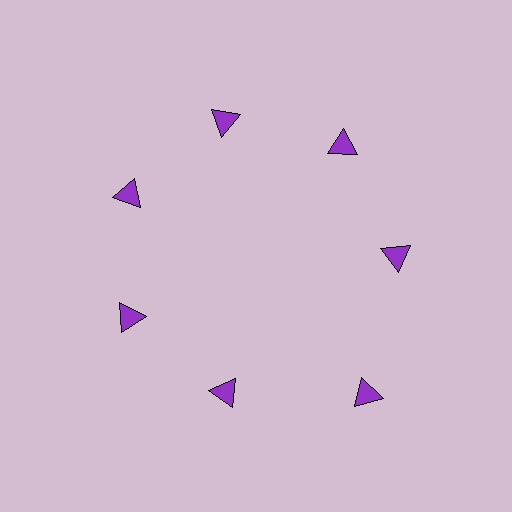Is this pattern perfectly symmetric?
No. The 7 purple triangles are arranged in a ring, but one element near the 5 o'clock position is pushed outward from the center, breaking the 7-fold rotational symmetry.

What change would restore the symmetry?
The symmetry would be restored by moving it inward, back onto the ring so that all 7 triangles sit at equal angles and equal distance from the center.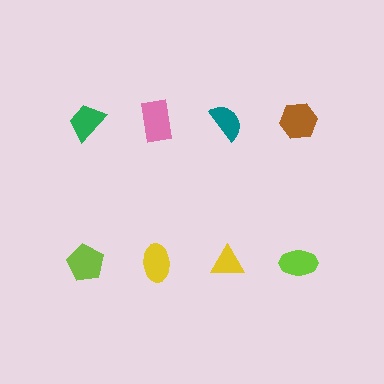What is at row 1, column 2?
A pink rectangle.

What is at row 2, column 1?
A lime pentagon.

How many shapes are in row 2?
4 shapes.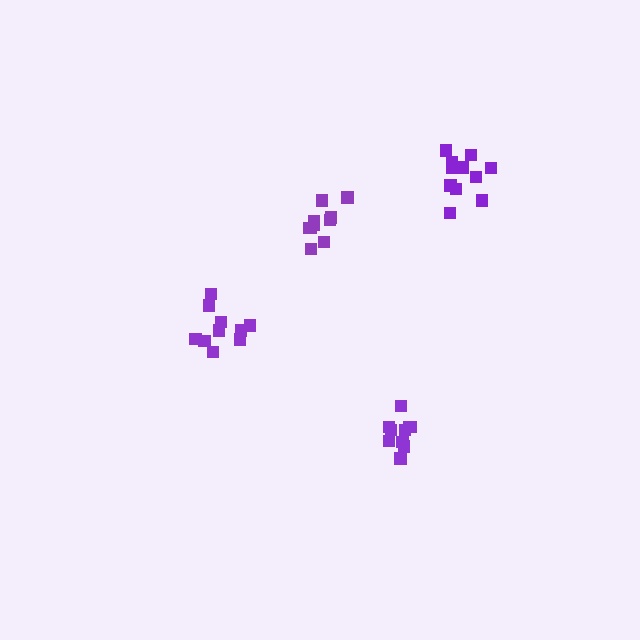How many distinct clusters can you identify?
There are 4 distinct clusters.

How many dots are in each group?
Group 1: 10 dots, Group 2: 10 dots, Group 3: 10 dots, Group 4: 13 dots (43 total).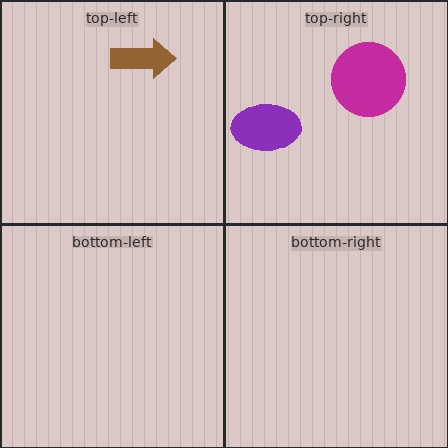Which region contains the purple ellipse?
The top-right region.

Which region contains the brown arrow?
The top-left region.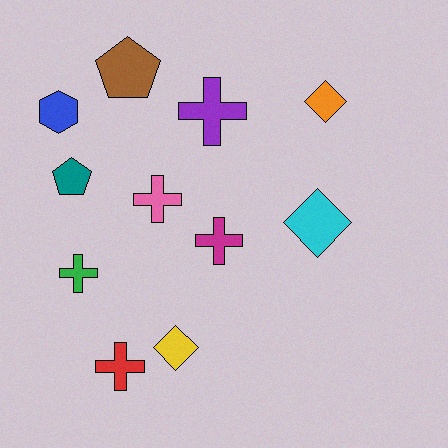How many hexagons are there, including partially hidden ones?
There is 1 hexagon.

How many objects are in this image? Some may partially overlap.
There are 11 objects.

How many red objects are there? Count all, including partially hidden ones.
There is 1 red object.